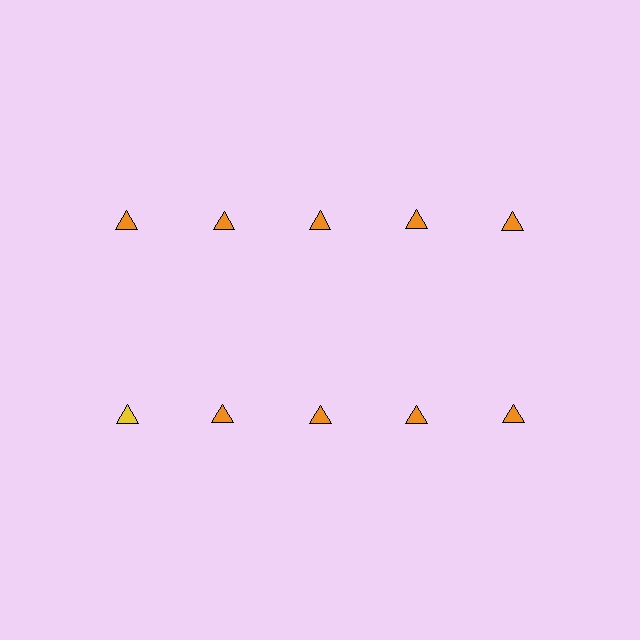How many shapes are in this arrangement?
There are 10 shapes arranged in a grid pattern.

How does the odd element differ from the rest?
It has a different color: yellow instead of orange.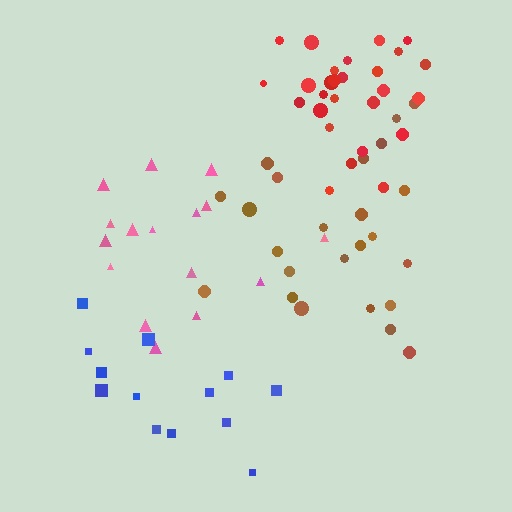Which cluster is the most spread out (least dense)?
Pink.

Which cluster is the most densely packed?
Red.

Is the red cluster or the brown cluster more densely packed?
Red.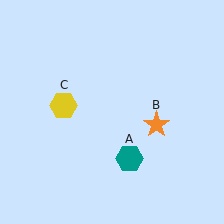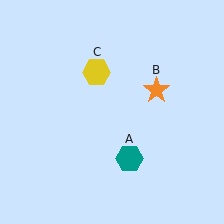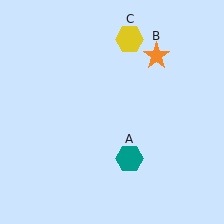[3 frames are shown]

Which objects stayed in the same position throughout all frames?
Teal hexagon (object A) remained stationary.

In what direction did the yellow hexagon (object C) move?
The yellow hexagon (object C) moved up and to the right.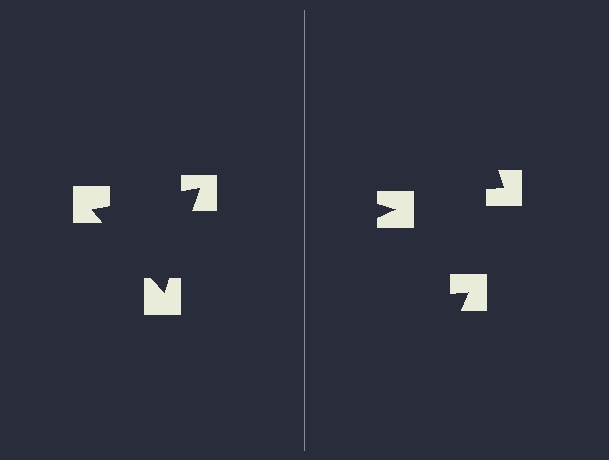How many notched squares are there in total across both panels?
6 — 3 on each side.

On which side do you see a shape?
An illusory triangle appears on the left side. On the right side the wedge cuts are rotated, so no coherent shape forms.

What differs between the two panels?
The notched squares are positioned identically on both sides; only the wedge orientations differ. On the left they align to a triangle; on the right they are misaligned.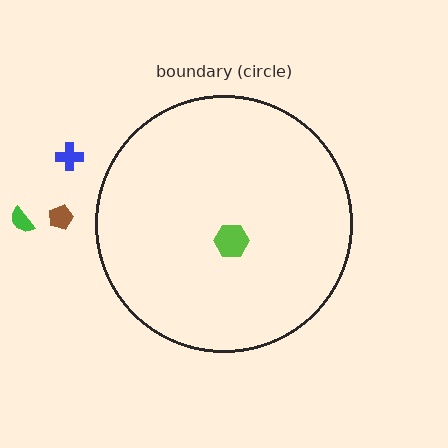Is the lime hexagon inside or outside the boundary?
Inside.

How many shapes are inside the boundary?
1 inside, 3 outside.